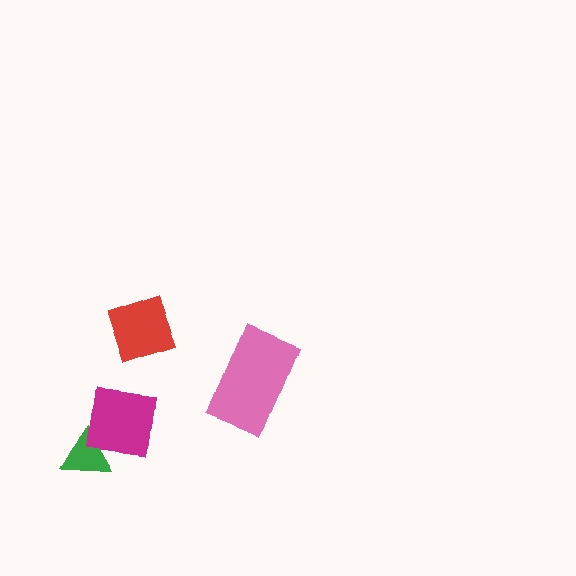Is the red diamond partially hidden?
No, no other shape covers it.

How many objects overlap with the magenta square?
1 object overlaps with the magenta square.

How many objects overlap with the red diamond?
0 objects overlap with the red diamond.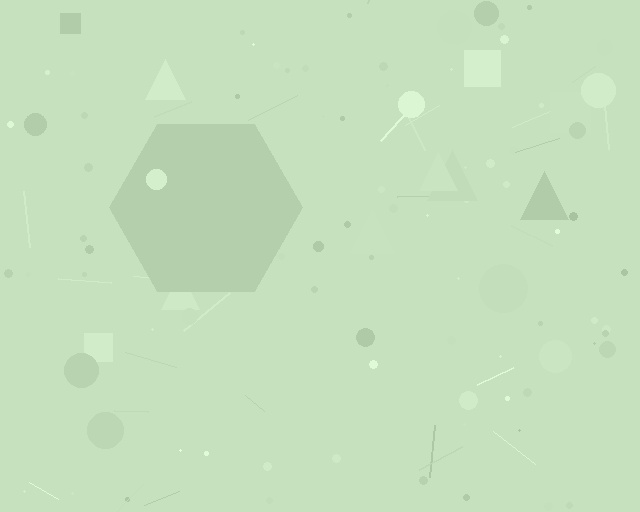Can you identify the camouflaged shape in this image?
The camouflaged shape is a hexagon.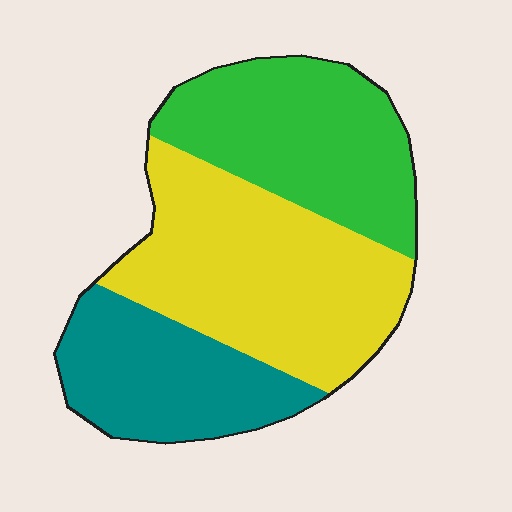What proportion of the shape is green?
Green takes up about one third (1/3) of the shape.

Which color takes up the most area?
Yellow, at roughly 45%.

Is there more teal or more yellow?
Yellow.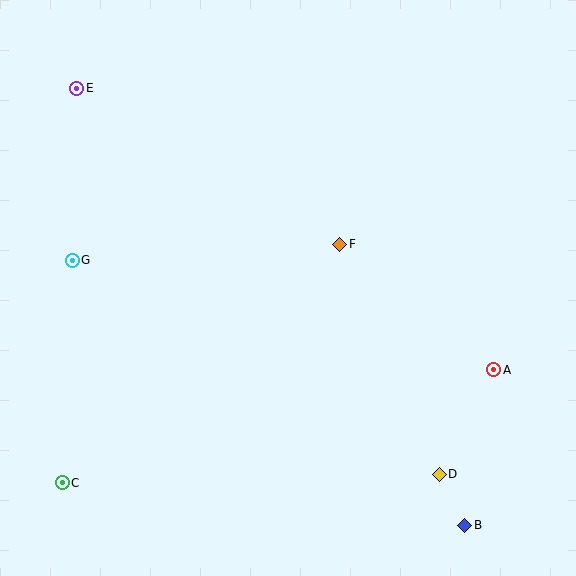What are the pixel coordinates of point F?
Point F is at (340, 244).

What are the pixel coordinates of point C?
Point C is at (62, 483).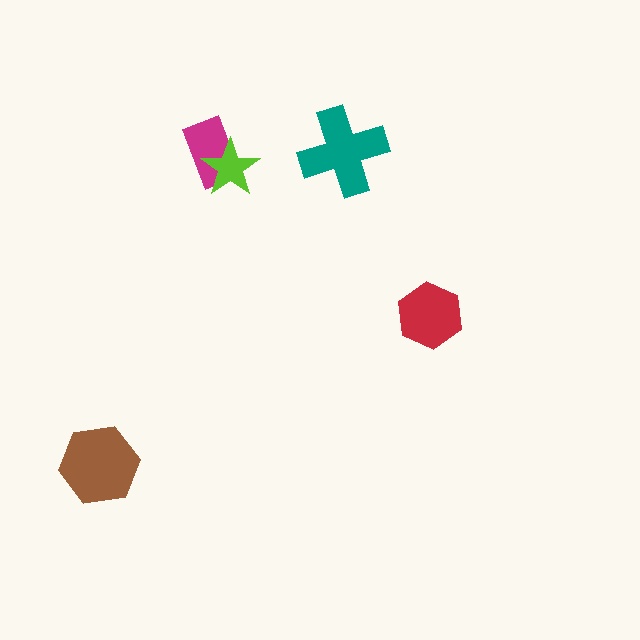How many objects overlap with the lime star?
1 object overlaps with the lime star.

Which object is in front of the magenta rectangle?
The lime star is in front of the magenta rectangle.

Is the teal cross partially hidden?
No, no other shape covers it.